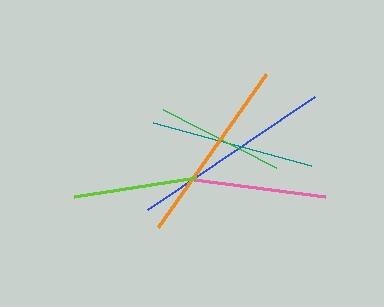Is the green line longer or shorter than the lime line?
The green line is longer than the lime line.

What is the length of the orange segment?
The orange segment is approximately 187 pixels long.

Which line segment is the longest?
The blue line is the longest at approximately 202 pixels.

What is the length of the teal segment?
The teal segment is approximately 163 pixels long.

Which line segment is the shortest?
The lime line is the shortest at approximately 123 pixels.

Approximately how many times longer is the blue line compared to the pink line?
The blue line is approximately 1.5 times the length of the pink line.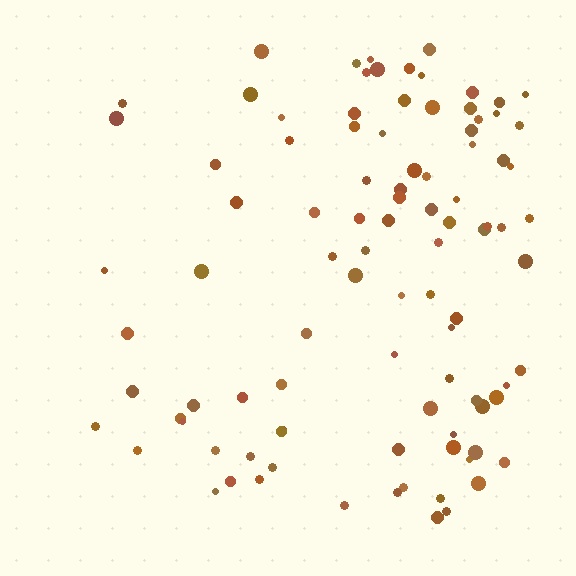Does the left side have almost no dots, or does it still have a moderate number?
Still a moderate number, just noticeably fewer than the right.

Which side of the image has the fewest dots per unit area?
The left.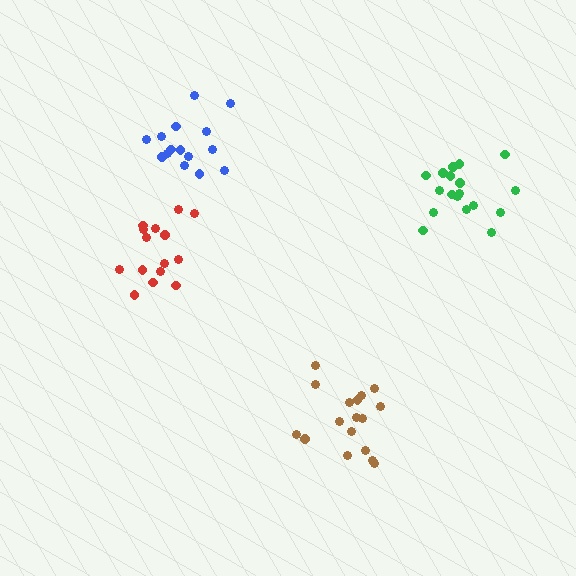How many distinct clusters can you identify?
There are 4 distinct clusters.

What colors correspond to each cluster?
The clusters are colored: green, red, blue, brown.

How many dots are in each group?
Group 1: 18 dots, Group 2: 15 dots, Group 3: 15 dots, Group 4: 17 dots (65 total).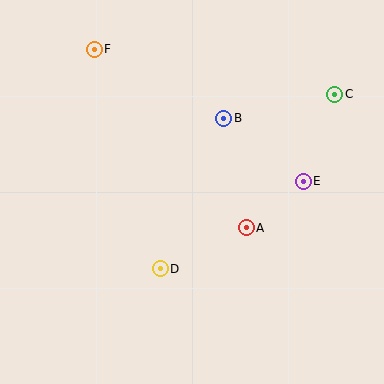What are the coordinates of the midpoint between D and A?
The midpoint between D and A is at (203, 248).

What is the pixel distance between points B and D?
The distance between B and D is 163 pixels.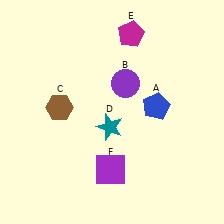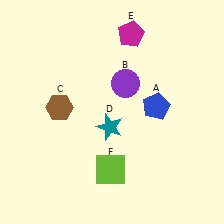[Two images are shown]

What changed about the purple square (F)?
In Image 1, F is purple. In Image 2, it changed to lime.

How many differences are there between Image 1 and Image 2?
There is 1 difference between the two images.